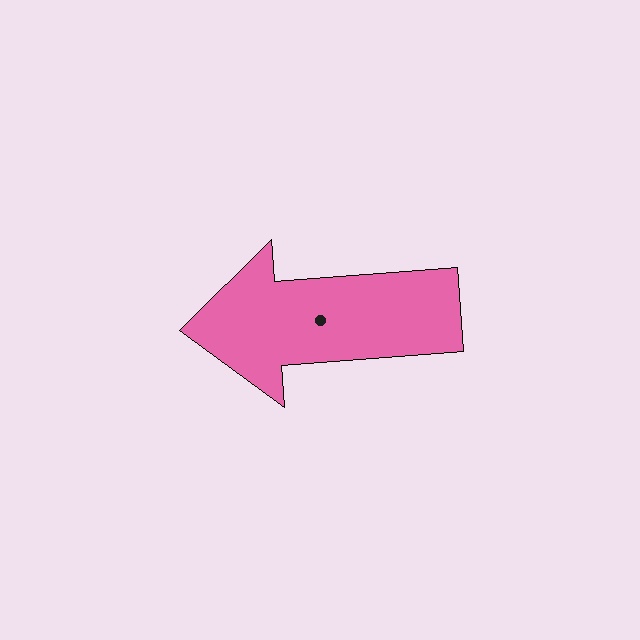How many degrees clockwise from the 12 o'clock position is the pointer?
Approximately 266 degrees.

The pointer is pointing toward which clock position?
Roughly 9 o'clock.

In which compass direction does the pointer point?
West.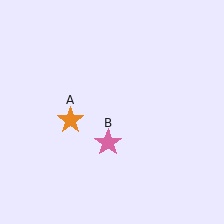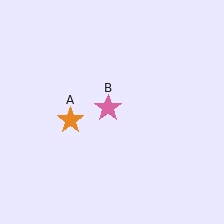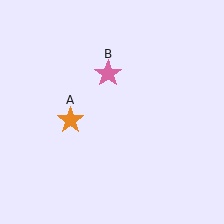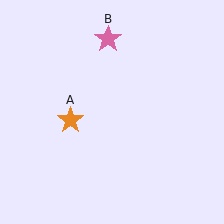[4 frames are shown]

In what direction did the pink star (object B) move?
The pink star (object B) moved up.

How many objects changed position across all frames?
1 object changed position: pink star (object B).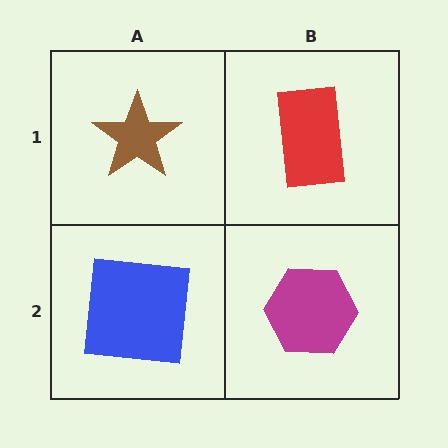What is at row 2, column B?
A magenta hexagon.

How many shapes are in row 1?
2 shapes.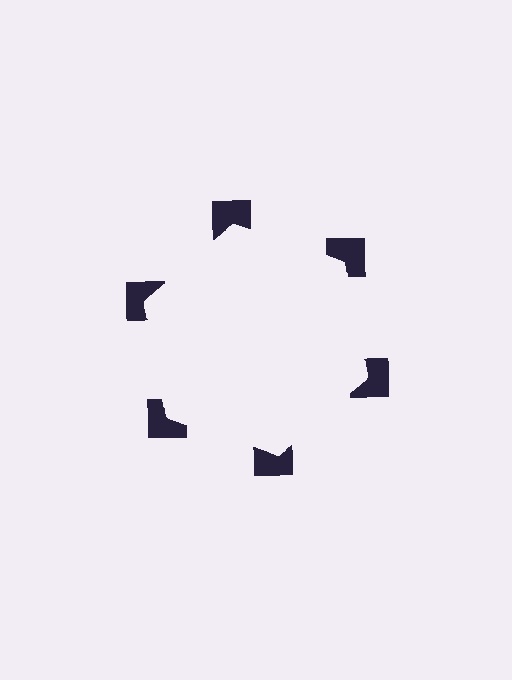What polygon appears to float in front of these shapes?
An illusory hexagon — its edges are inferred from the aligned wedge cuts in the notched squares, not physically drawn.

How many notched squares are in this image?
There are 6 — one at each vertex of the illusory hexagon.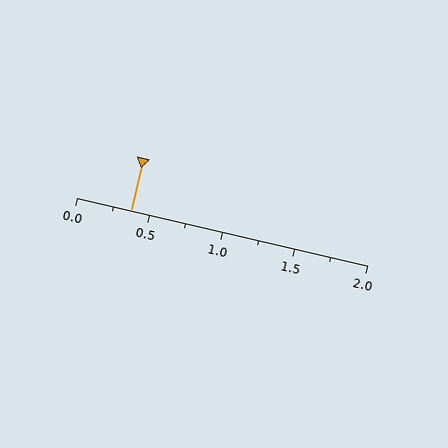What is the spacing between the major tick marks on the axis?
The major ticks are spaced 0.5 apart.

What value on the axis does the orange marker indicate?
The marker indicates approximately 0.38.